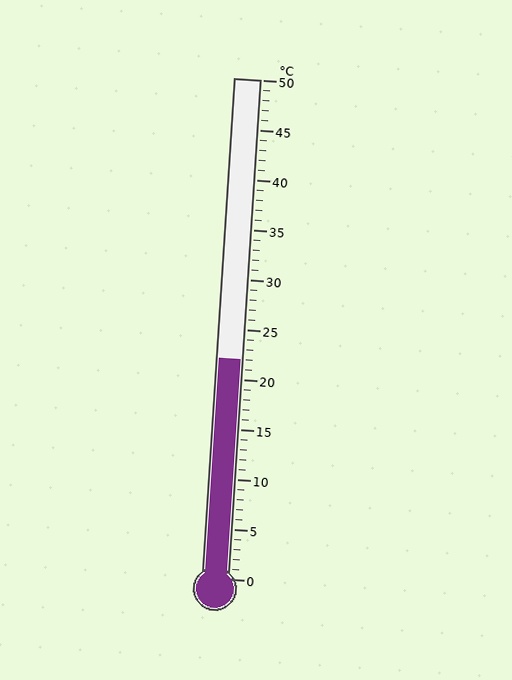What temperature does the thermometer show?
The thermometer shows approximately 22°C.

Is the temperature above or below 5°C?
The temperature is above 5°C.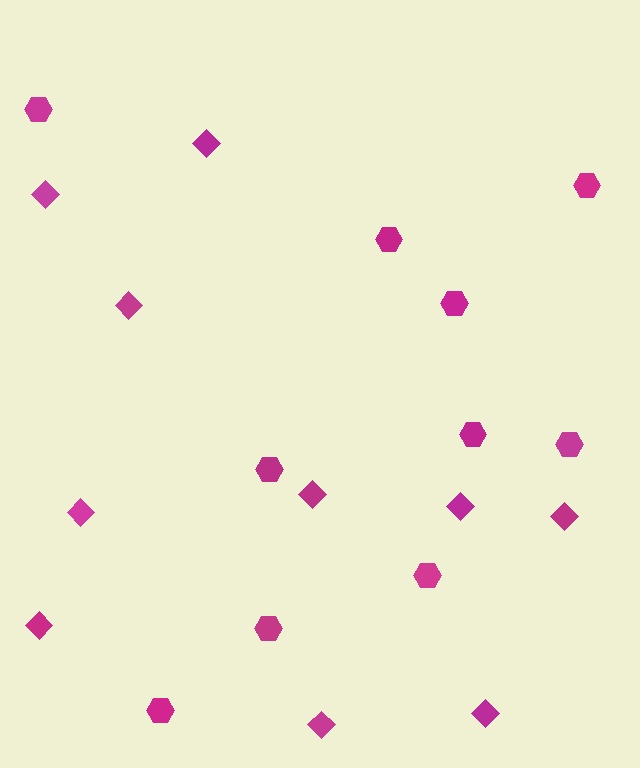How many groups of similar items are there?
There are 2 groups: one group of diamonds (10) and one group of hexagons (10).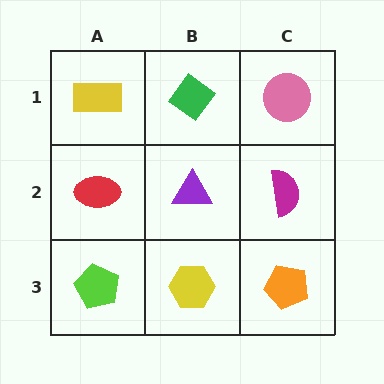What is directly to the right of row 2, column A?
A purple triangle.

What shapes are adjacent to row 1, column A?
A red ellipse (row 2, column A), a green diamond (row 1, column B).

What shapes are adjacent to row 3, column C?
A magenta semicircle (row 2, column C), a yellow hexagon (row 3, column B).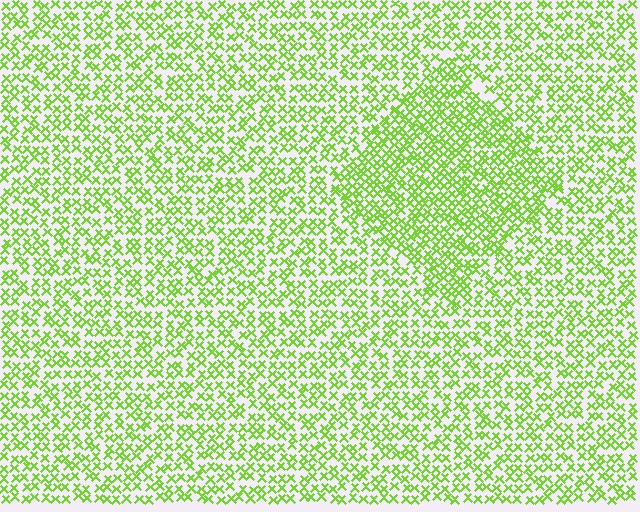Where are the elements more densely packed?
The elements are more densely packed inside the diamond boundary.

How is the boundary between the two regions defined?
The boundary is defined by a change in element density (approximately 1.5x ratio). All elements are the same color, size, and shape.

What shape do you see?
I see a diamond.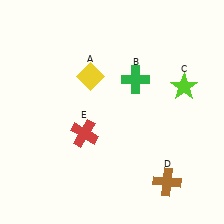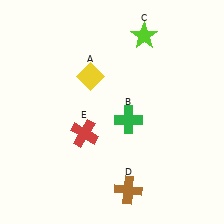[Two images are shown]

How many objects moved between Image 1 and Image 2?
3 objects moved between the two images.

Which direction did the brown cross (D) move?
The brown cross (D) moved left.